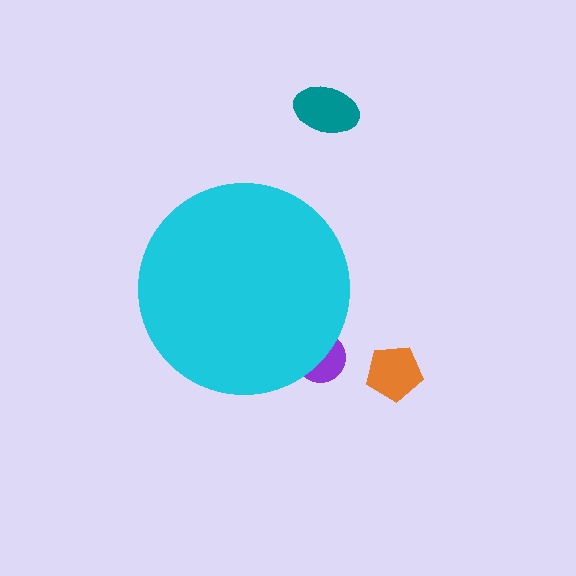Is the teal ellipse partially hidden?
No, the teal ellipse is fully visible.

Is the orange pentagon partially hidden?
No, the orange pentagon is fully visible.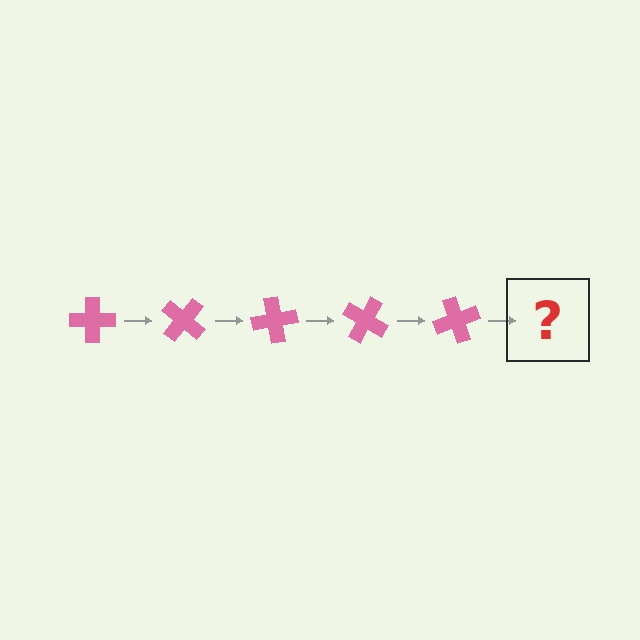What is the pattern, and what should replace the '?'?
The pattern is that the cross rotates 40 degrees each step. The '?' should be a pink cross rotated 200 degrees.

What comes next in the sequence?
The next element should be a pink cross rotated 200 degrees.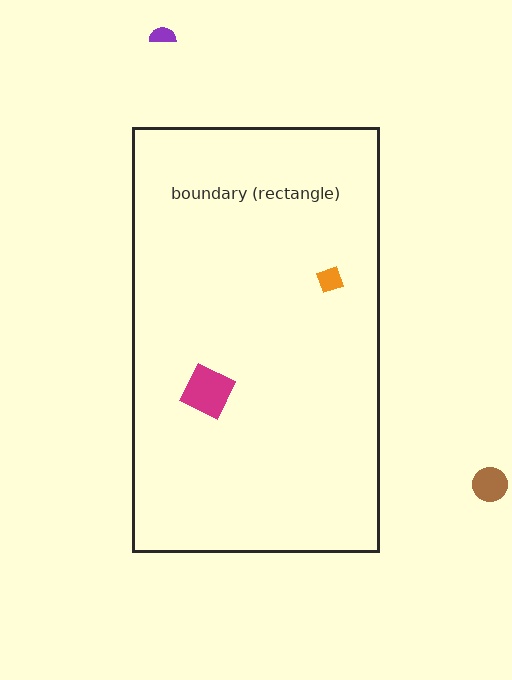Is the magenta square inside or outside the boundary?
Inside.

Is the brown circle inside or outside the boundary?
Outside.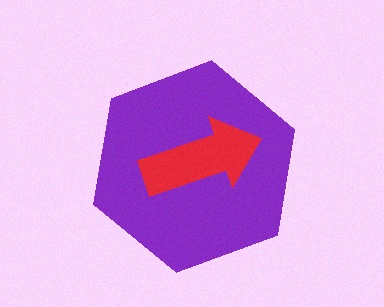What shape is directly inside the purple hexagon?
The red arrow.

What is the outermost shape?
The purple hexagon.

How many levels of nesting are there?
2.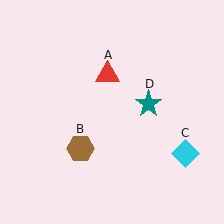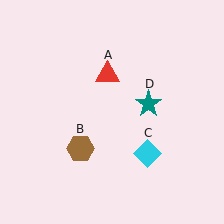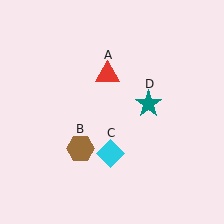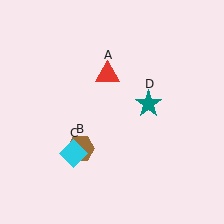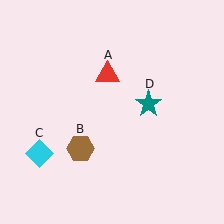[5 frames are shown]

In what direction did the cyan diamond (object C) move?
The cyan diamond (object C) moved left.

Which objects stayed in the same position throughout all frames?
Red triangle (object A) and brown hexagon (object B) and teal star (object D) remained stationary.